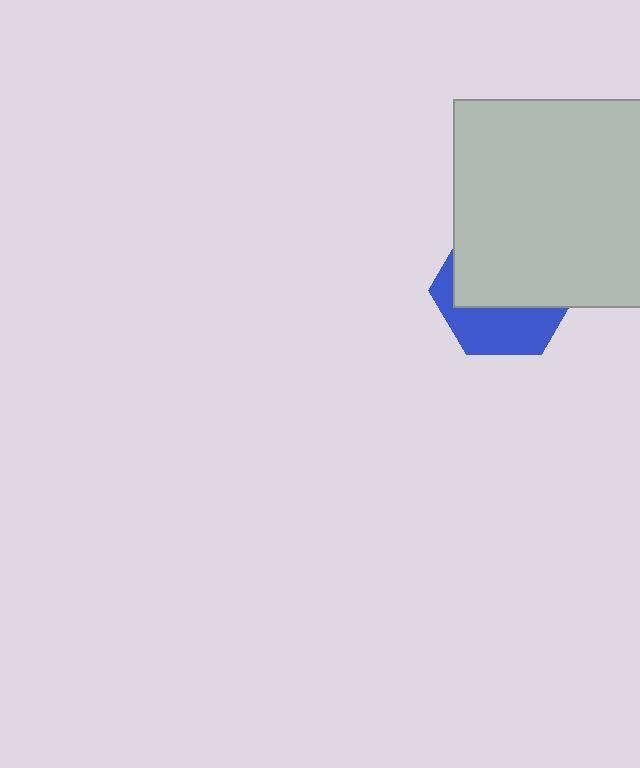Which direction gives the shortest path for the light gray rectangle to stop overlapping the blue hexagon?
Moving up gives the shortest separation.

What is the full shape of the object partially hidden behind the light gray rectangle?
The partially hidden object is a blue hexagon.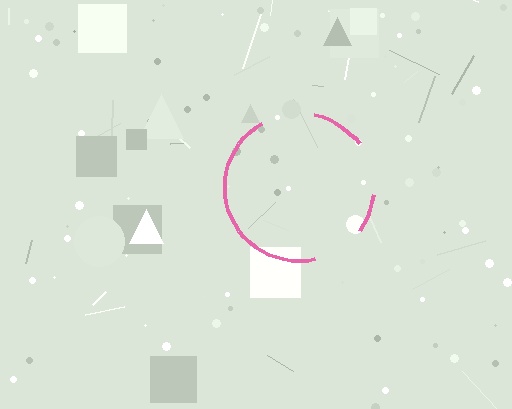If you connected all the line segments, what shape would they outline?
They would outline a circle.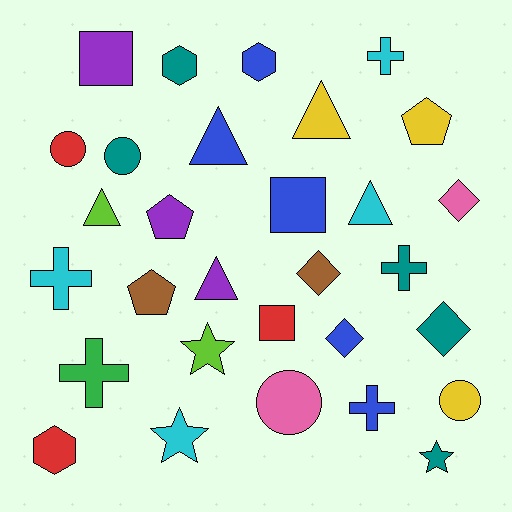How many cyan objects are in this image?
There are 4 cyan objects.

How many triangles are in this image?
There are 5 triangles.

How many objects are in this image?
There are 30 objects.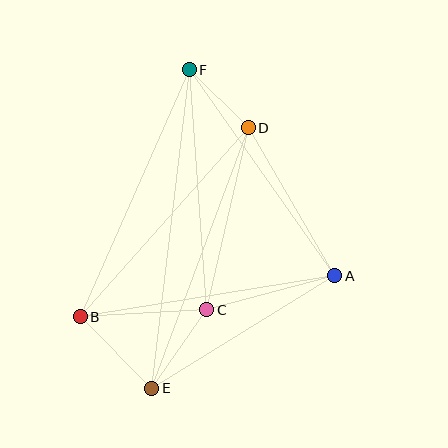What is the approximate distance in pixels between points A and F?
The distance between A and F is approximately 252 pixels.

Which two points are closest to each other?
Points D and F are closest to each other.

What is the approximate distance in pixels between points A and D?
The distance between A and D is approximately 171 pixels.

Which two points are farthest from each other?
Points E and F are farthest from each other.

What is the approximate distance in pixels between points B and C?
The distance between B and C is approximately 127 pixels.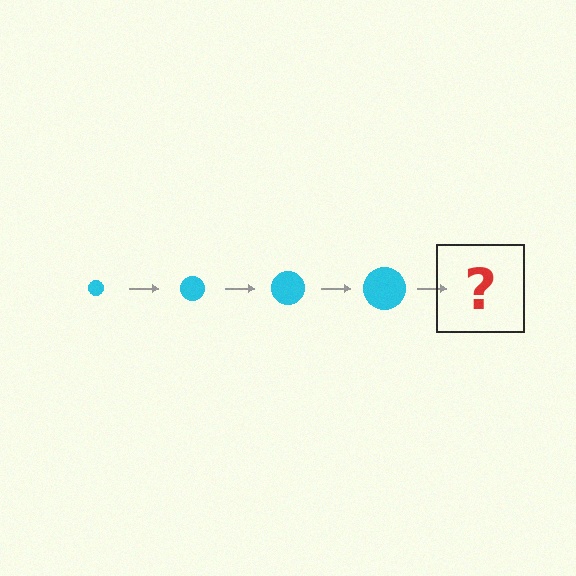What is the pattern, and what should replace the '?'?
The pattern is that the circle gets progressively larger each step. The '?' should be a cyan circle, larger than the previous one.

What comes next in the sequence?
The next element should be a cyan circle, larger than the previous one.